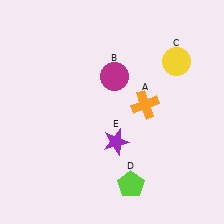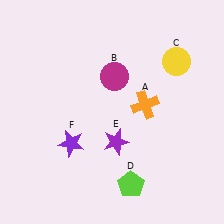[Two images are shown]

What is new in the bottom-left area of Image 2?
A purple star (F) was added in the bottom-left area of Image 2.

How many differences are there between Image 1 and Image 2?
There is 1 difference between the two images.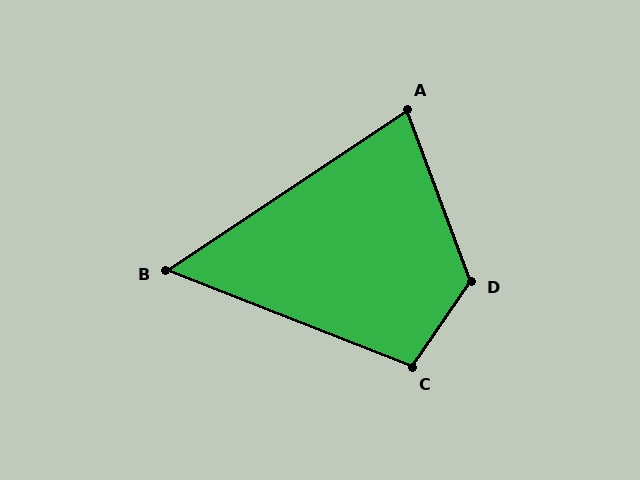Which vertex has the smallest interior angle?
B, at approximately 55 degrees.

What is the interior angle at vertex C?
Approximately 103 degrees (obtuse).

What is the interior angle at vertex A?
Approximately 77 degrees (acute).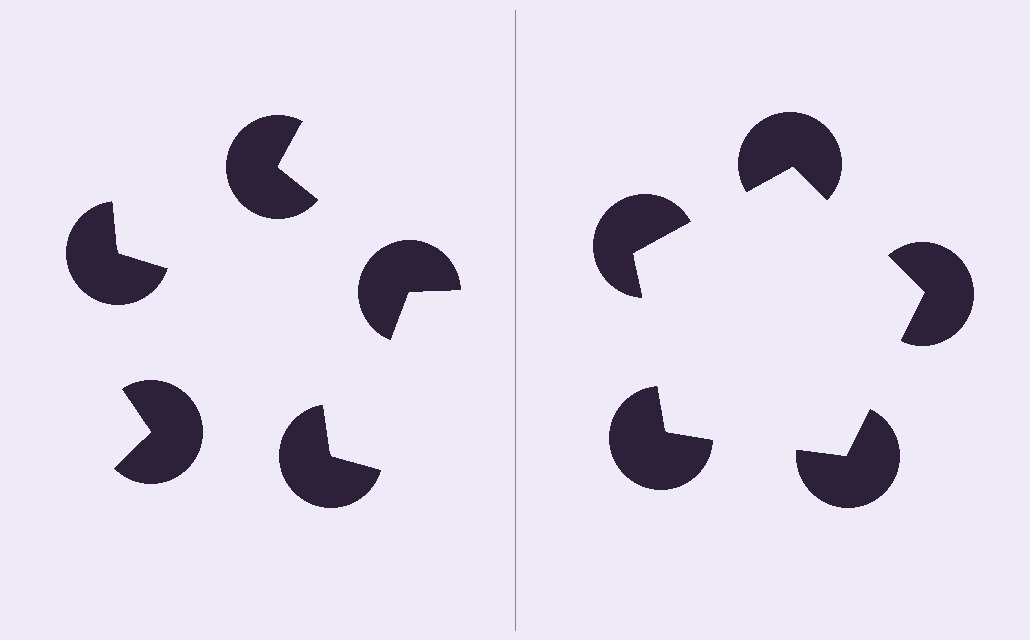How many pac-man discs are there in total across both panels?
10 — 5 on each side.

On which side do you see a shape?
An illusory pentagon appears on the right side. On the left side the wedge cuts are rotated, so no coherent shape forms.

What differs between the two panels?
The pac-man discs are positioned identically on both sides; only the wedge orientations differ. On the right they align to a pentagon; on the left they are misaligned.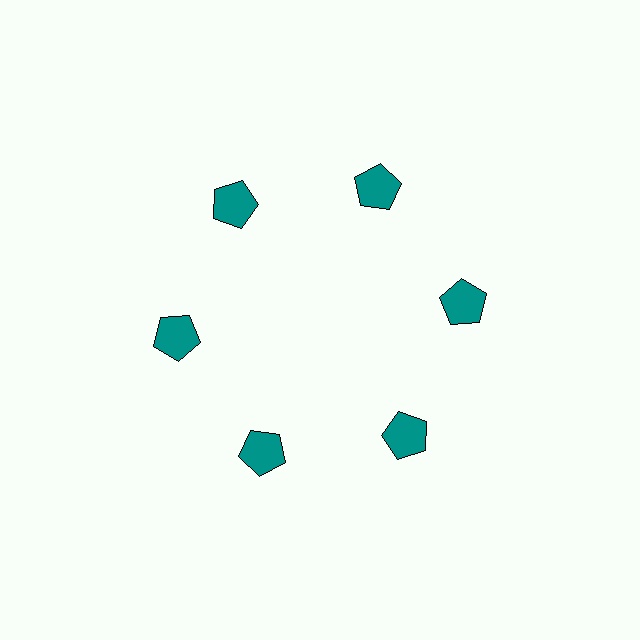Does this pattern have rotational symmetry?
Yes, this pattern has 6-fold rotational symmetry. It looks the same after rotating 60 degrees around the center.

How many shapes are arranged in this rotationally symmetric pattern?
There are 6 shapes, arranged in 6 groups of 1.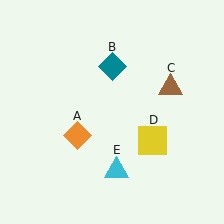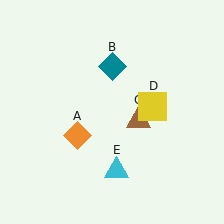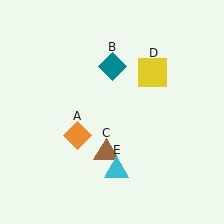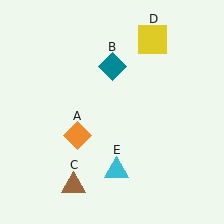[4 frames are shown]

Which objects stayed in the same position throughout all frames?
Orange diamond (object A) and teal diamond (object B) and cyan triangle (object E) remained stationary.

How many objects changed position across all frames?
2 objects changed position: brown triangle (object C), yellow square (object D).